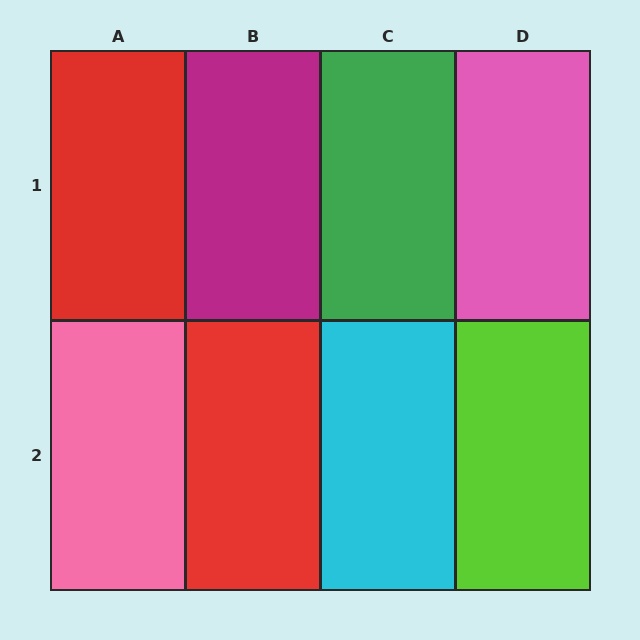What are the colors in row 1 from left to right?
Red, magenta, green, pink.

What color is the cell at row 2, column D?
Lime.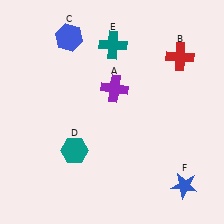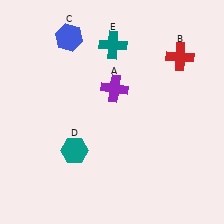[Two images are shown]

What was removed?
The blue star (F) was removed in Image 2.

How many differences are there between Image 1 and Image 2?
There is 1 difference between the two images.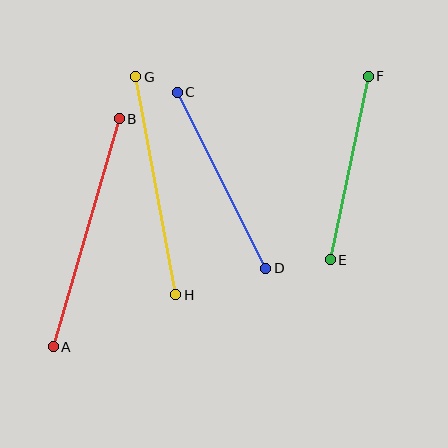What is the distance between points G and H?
The distance is approximately 222 pixels.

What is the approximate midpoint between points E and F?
The midpoint is at approximately (349, 168) pixels.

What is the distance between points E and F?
The distance is approximately 187 pixels.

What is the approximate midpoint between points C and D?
The midpoint is at approximately (221, 180) pixels.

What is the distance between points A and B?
The distance is approximately 238 pixels.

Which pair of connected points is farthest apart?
Points A and B are farthest apart.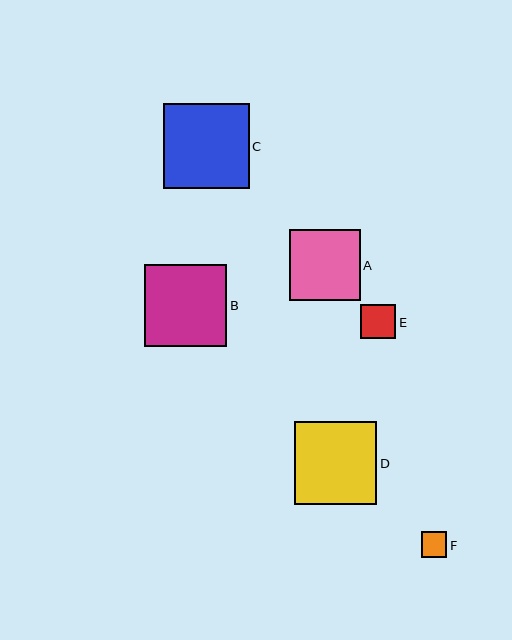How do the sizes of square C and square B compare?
Square C and square B are approximately the same size.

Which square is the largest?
Square C is the largest with a size of approximately 85 pixels.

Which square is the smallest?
Square F is the smallest with a size of approximately 26 pixels.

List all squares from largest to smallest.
From largest to smallest: C, D, B, A, E, F.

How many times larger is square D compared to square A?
Square D is approximately 1.2 times the size of square A.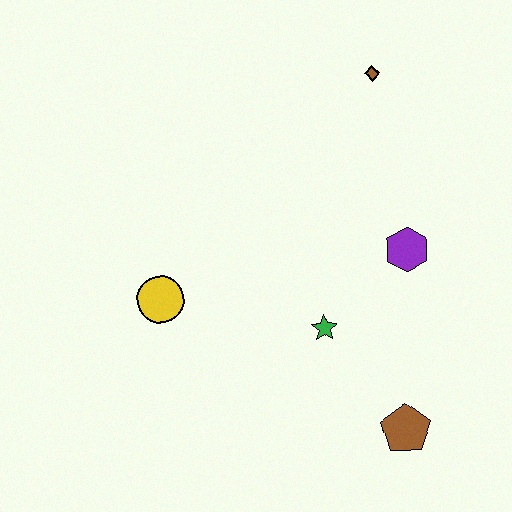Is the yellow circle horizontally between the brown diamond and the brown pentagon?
No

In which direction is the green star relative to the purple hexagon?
The green star is to the left of the purple hexagon.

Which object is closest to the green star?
The purple hexagon is closest to the green star.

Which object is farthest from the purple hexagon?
The yellow circle is farthest from the purple hexagon.